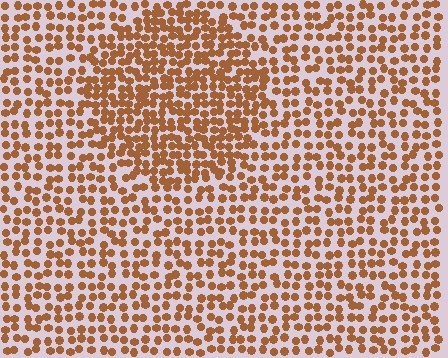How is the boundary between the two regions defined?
The boundary is defined by a change in element density (approximately 1.7x ratio). All elements are the same color, size, and shape.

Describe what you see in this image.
The image contains small brown elements arranged at two different densities. A circle-shaped region is visible where the elements are more densely packed than the surrounding area.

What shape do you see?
I see a circle.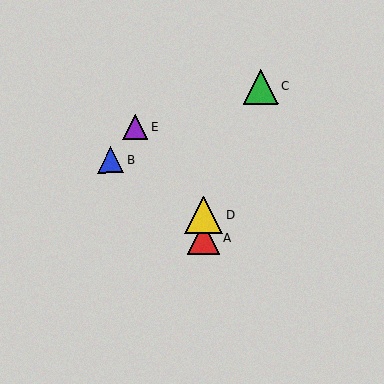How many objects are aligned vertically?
2 objects (A, D) are aligned vertically.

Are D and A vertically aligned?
Yes, both are at x≈204.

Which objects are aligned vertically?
Objects A, D are aligned vertically.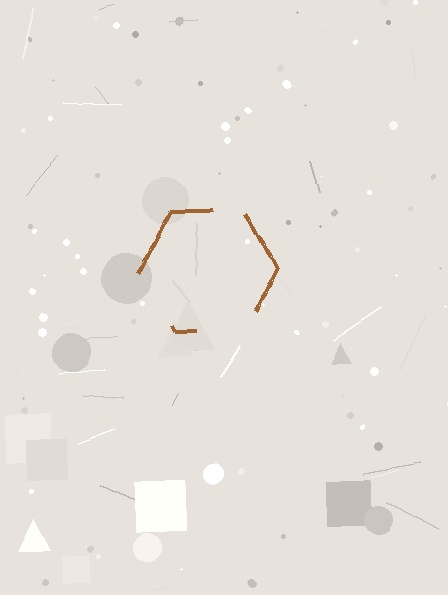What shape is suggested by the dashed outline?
The dashed outline suggests a hexagon.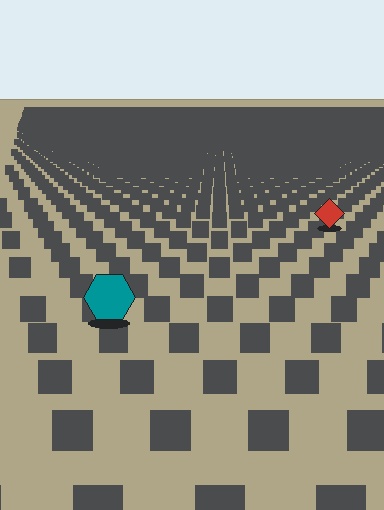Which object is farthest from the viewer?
The red diamond is farthest from the viewer. It appears smaller and the ground texture around it is denser.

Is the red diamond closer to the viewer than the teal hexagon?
No. The teal hexagon is closer — you can tell from the texture gradient: the ground texture is coarser near it.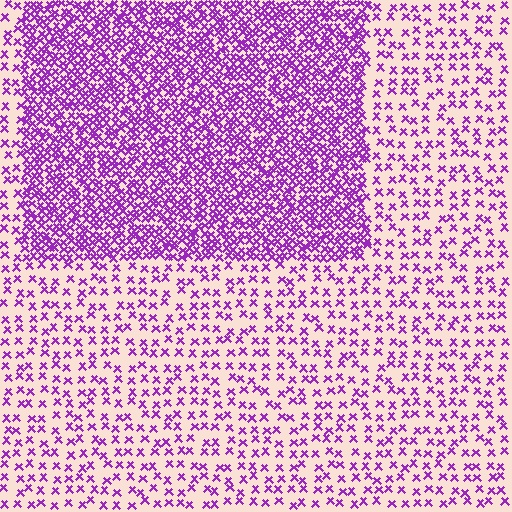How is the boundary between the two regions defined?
The boundary is defined by a change in element density (approximately 2.8x ratio). All elements are the same color, size, and shape.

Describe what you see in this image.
The image contains small purple elements arranged at two different densities. A rectangle-shaped region is visible where the elements are more densely packed than the surrounding area.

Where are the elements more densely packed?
The elements are more densely packed inside the rectangle boundary.